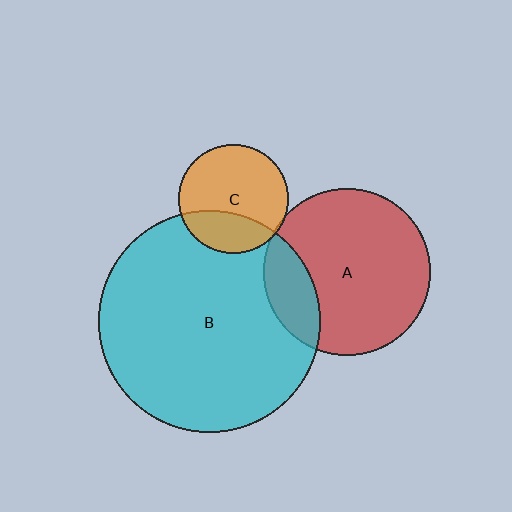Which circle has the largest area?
Circle B (cyan).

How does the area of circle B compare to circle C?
Approximately 4.1 times.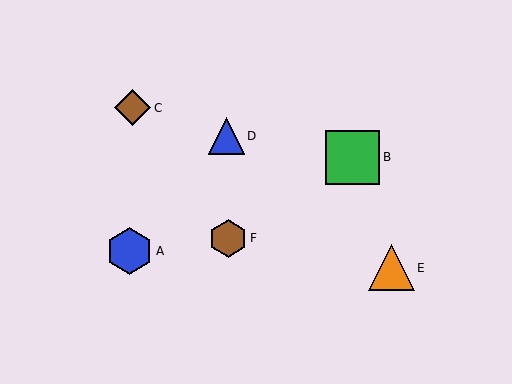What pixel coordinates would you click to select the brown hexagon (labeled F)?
Click at (228, 238) to select the brown hexagon F.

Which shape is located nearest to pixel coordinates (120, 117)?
The brown diamond (labeled C) at (132, 108) is nearest to that location.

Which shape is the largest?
The green square (labeled B) is the largest.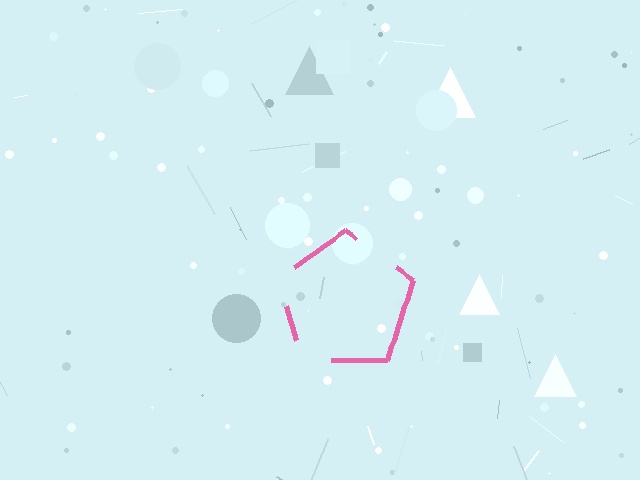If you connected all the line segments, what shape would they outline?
They would outline a pentagon.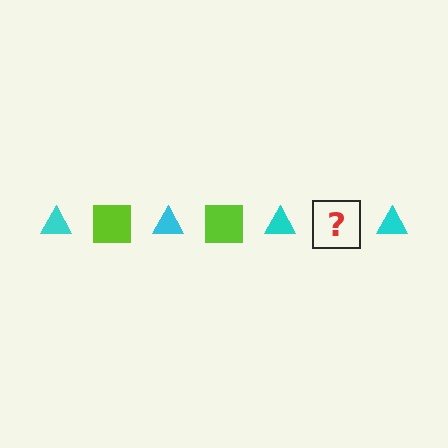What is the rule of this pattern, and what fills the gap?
The rule is that the pattern alternates between cyan triangle and lime square. The gap should be filled with a lime square.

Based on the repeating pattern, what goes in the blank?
The blank should be a lime square.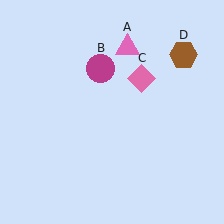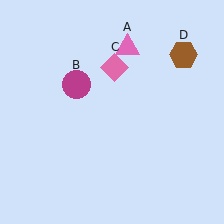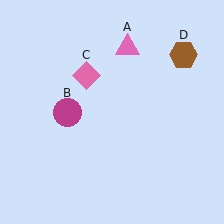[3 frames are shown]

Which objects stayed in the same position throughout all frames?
Pink triangle (object A) and brown hexagon (object D) remained stationary.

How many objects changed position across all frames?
2 objects changed position: magenta circle (object B), pink diamond (object C).